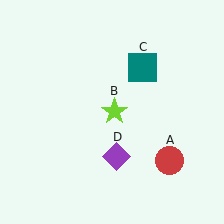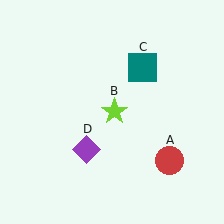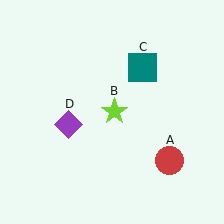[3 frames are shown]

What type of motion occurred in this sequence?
The purple diamond (object D) rotated clockwise around the center of the scene.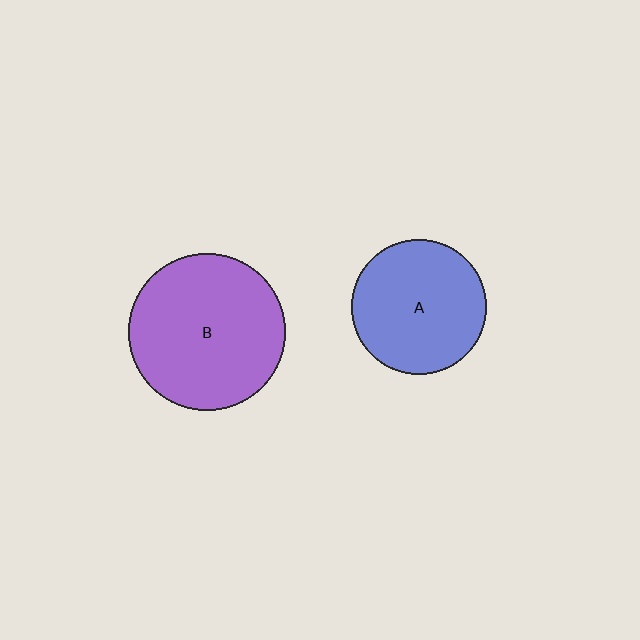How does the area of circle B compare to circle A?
Approximately 1.4 times.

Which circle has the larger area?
Circle B (purple).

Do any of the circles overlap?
No, none of the circles overlap.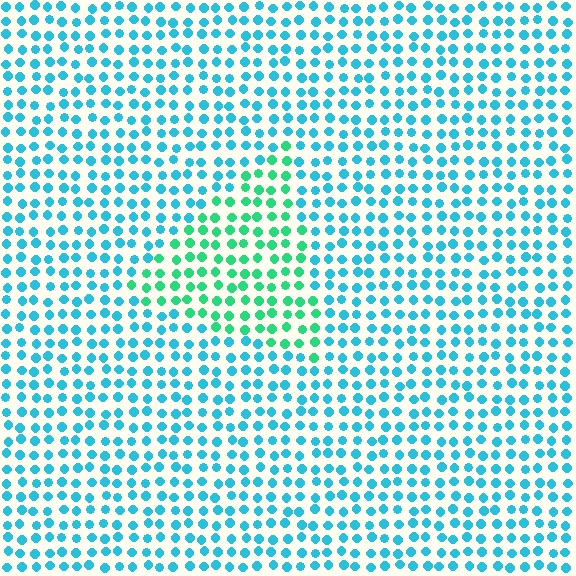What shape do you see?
I see a triangle.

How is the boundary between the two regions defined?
The boundary is defined purely by a slight shift in hue (about 39 degrees). Spacing, size, and orientation are identical on both sides.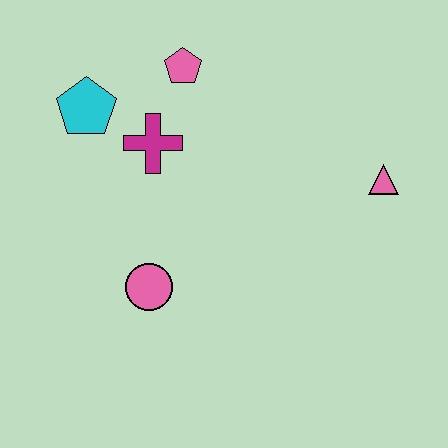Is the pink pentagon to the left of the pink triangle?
Yes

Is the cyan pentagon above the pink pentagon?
No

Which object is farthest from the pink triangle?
The cyan pentagon is farthest from the pink triangle.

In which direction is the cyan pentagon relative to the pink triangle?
The cyan pentagon is to the left of the pink triangle.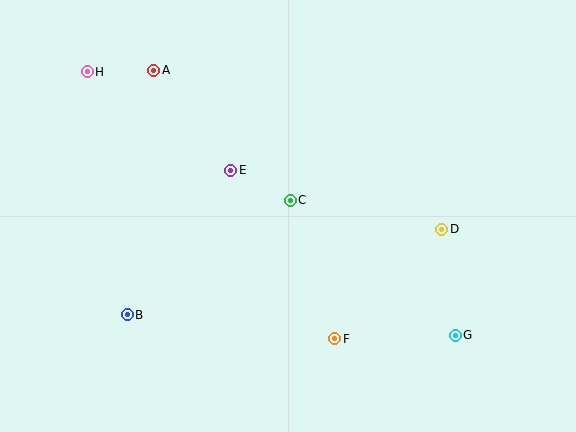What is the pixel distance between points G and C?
The distance between G and C is 213 pixels.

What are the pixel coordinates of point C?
Point C is at (290, 200).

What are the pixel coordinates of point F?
Point F is at (335, 339).